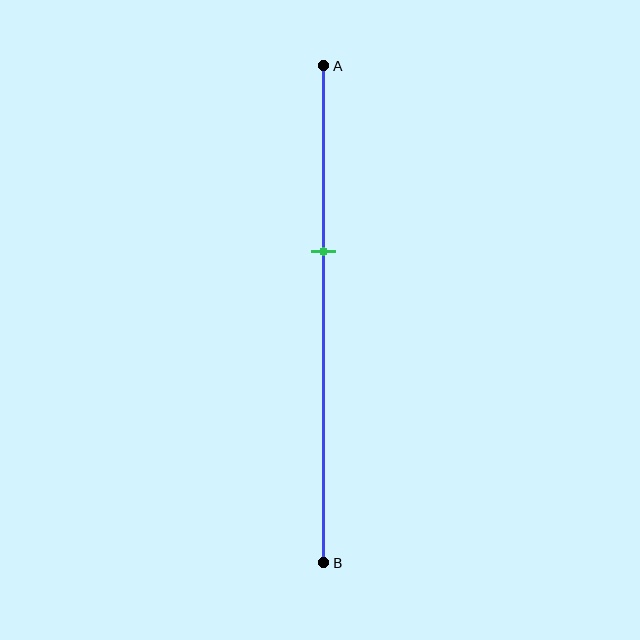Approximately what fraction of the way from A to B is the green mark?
The green mark is approximately 35% of the way from A to B.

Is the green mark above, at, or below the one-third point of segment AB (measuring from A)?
The green mark is below the one-third point of segment AB.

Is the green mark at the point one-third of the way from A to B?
No, the mark is at about 35% from A, not at the 33% one-third point.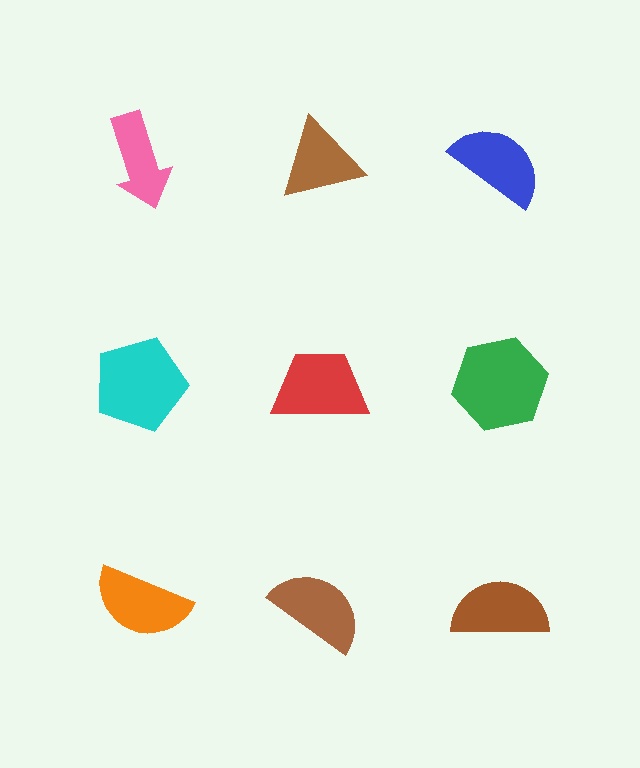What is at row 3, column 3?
A brown semicircle.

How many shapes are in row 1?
3 shapes.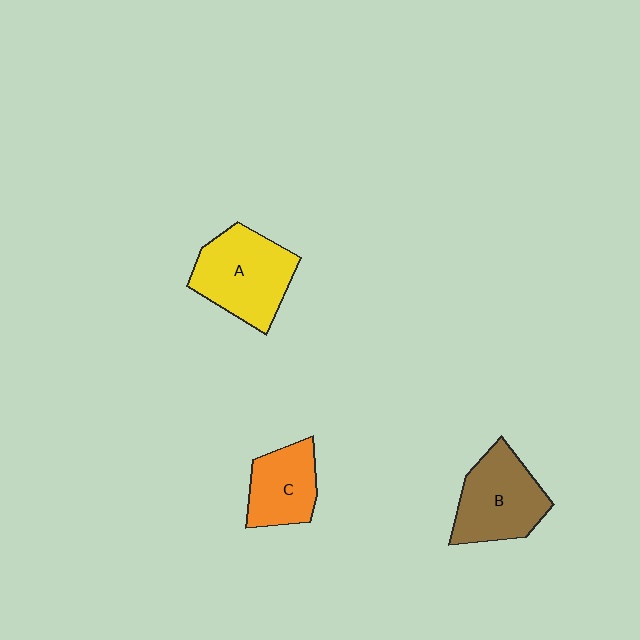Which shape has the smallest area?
Shape C (orange).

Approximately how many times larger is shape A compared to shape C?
Approximately 1.5 times.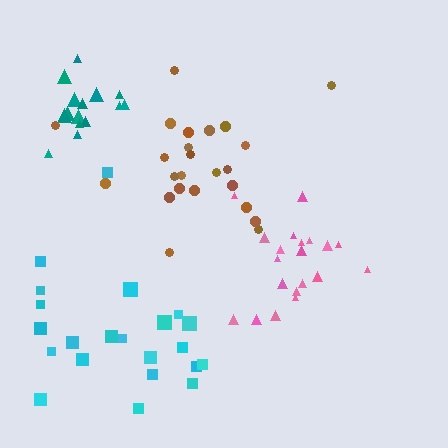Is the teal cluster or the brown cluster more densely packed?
Teal.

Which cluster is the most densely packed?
Teal.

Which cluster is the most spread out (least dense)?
Cyan.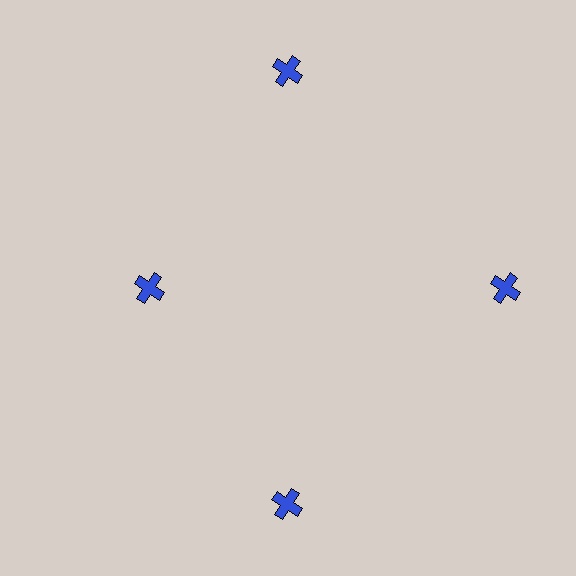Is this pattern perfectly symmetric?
No. The 4 blue crosses are arranged in a ring, but one element near the 9 o'clock position is pulled inward toward the center, breaking the 4-fold rotational symmetry.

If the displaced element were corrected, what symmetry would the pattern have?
It would have 4-fold rotational symmetry — the pattern would map onto itself every 90 degrees.